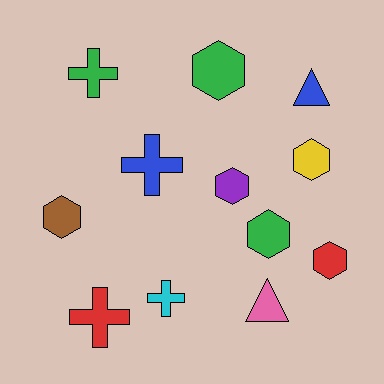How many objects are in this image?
There are 12 objects.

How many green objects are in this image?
There are 3 green objects.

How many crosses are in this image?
There are 4 crosses.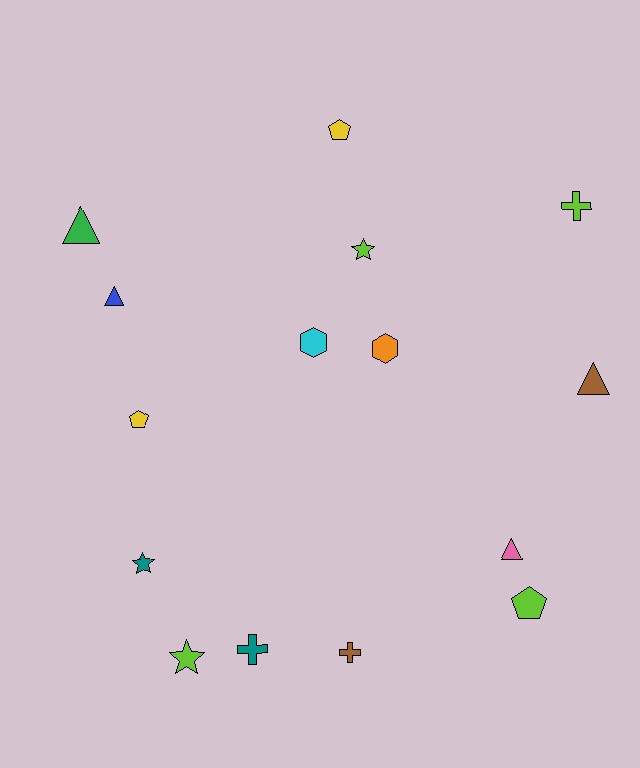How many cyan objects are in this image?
There is 1 cyan object.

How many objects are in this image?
There are 15 objects.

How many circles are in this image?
There are no circles.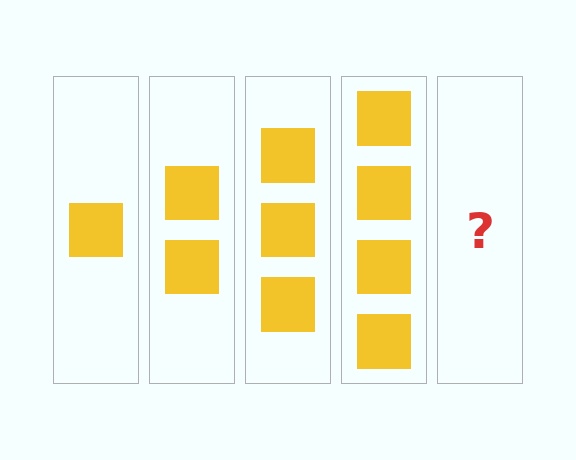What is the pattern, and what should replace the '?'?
The pattern is that each step adds one more square. The '?' should be 5 squares.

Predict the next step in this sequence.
The next step is 5 squares.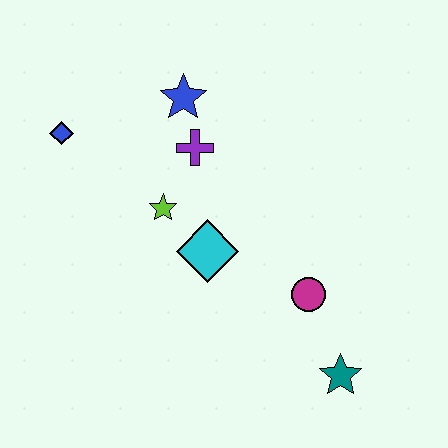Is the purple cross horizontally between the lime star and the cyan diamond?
Yes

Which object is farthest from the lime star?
The teal star is farthest from the lime star.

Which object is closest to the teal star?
The magenta circle is closest to the teal star.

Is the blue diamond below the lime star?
No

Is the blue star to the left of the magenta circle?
Yes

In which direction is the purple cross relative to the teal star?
The purple cross is above the teal star.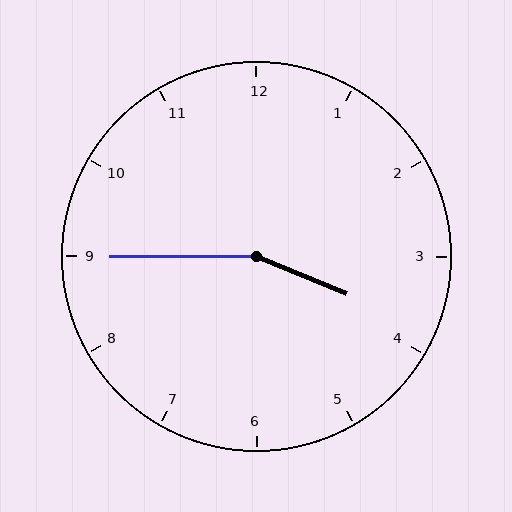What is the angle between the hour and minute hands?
Approximately 158 degrees.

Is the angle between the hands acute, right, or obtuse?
It is obtuse.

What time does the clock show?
3:45.